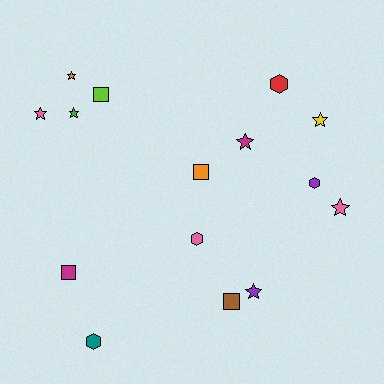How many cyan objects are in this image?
There are no cyan objects.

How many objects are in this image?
There are 15 objects.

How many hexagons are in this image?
There are 4 hexagons.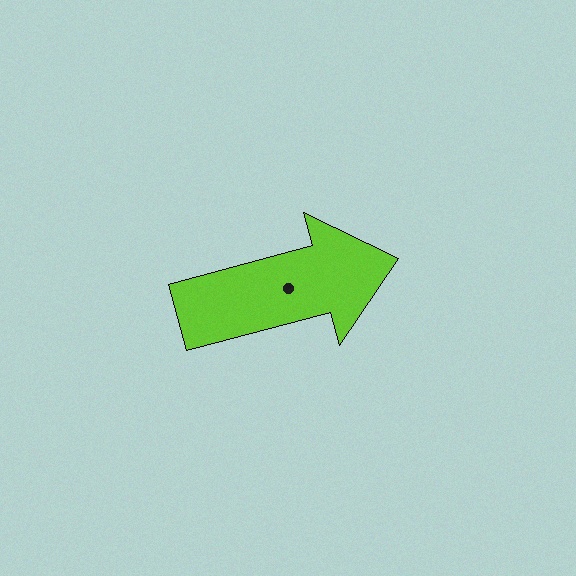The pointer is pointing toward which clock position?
Roughly 3 o'clock.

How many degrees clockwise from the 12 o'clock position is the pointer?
Approximately 75 degrees.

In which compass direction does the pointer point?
East.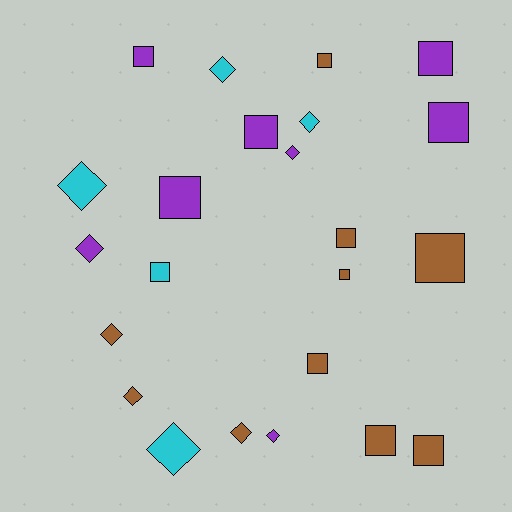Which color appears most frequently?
Brown, with 10 objects.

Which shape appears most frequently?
Square, with 13 objects.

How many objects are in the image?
There are 23 objects.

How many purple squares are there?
There are 5 purple squares.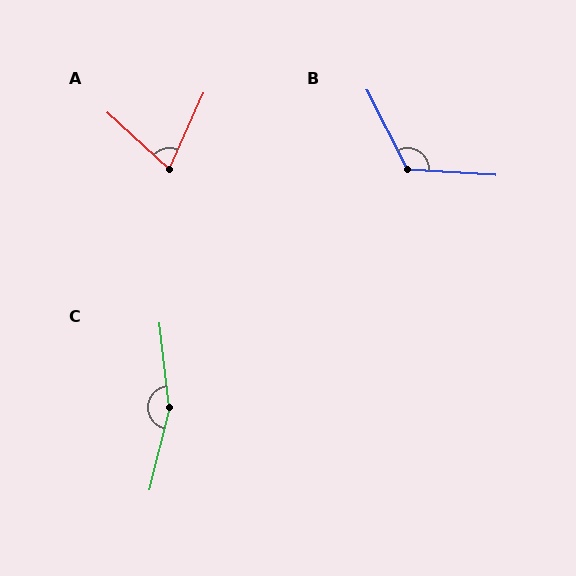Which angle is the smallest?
A, at approximately 72 degrees.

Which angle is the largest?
C, at approximately 160 degrees.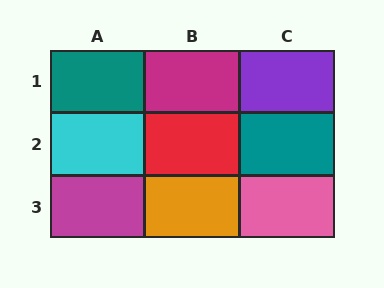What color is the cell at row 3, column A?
Magenta.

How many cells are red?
1 cell is red.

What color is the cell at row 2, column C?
Teal.